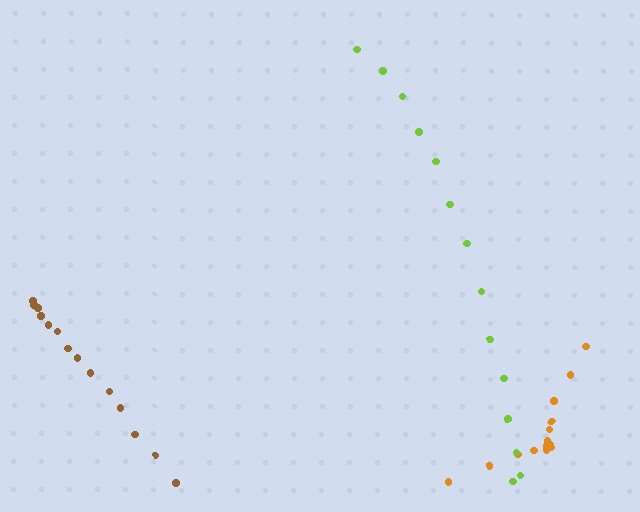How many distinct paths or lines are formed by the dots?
There are 3 distinct paths.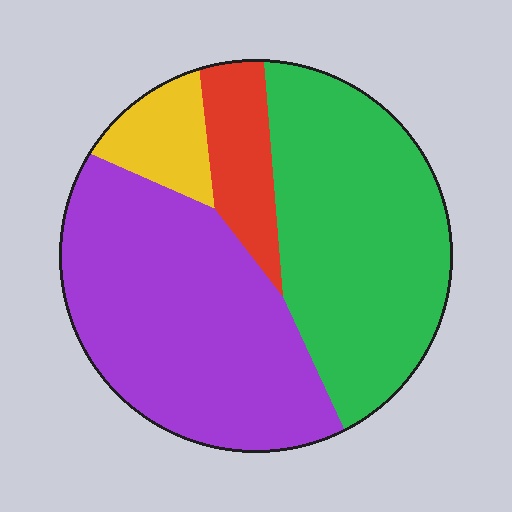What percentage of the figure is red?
Red takes up less than a sixth of the figure.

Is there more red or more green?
Green.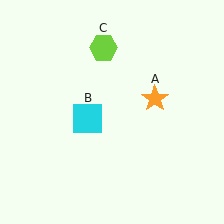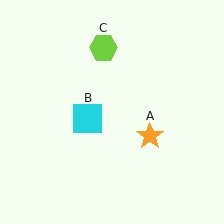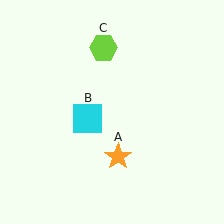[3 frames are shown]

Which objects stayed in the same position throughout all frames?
Cyan square (object B) and lime hexagon (object C) remained stationary.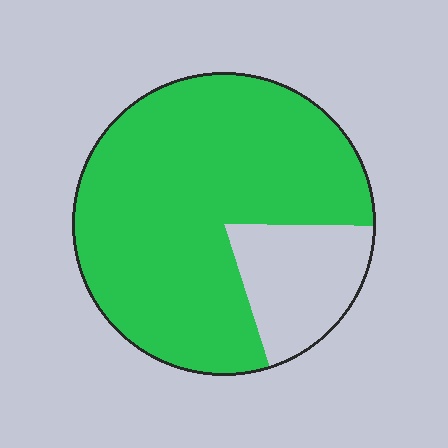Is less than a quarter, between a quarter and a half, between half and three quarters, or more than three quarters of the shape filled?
More than three quarters.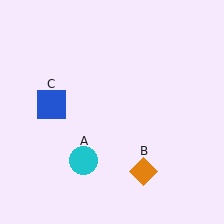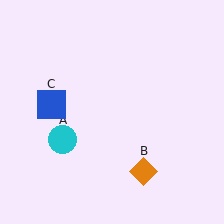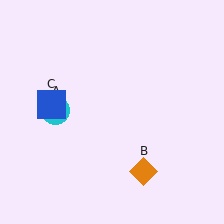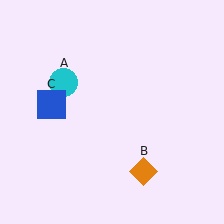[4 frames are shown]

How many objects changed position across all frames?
1 object changed position: cyan circle (object A).